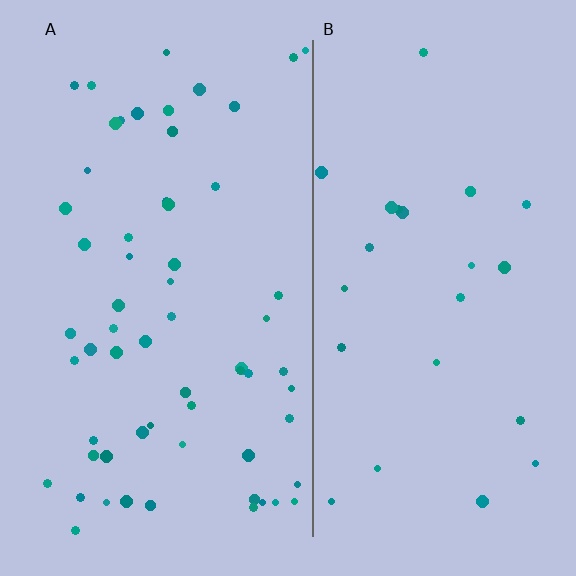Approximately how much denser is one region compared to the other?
Approximately 2.5× — region A over region B.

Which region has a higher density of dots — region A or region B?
A (the left).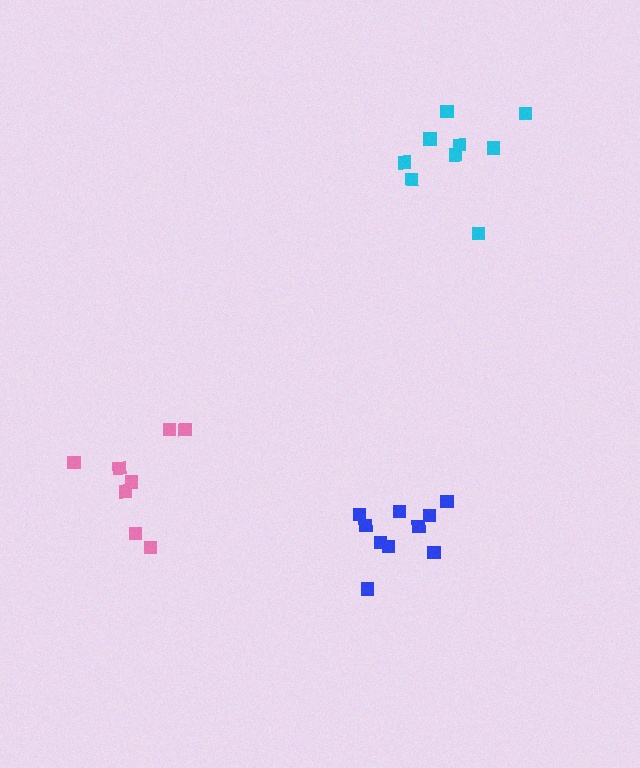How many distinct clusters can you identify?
There are 3 distinct clusters.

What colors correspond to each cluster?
The clusters are colored: blue, pink, cyan.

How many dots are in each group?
Group 1: 10 dots, Group 2: 8 dots, Group 3: 9 dots (27 total).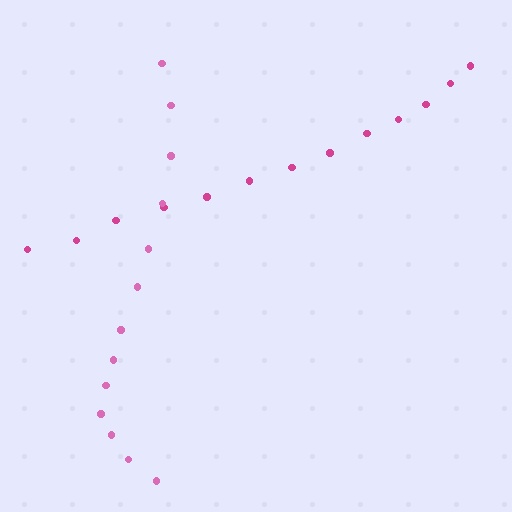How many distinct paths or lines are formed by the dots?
There are 2 distinct paths.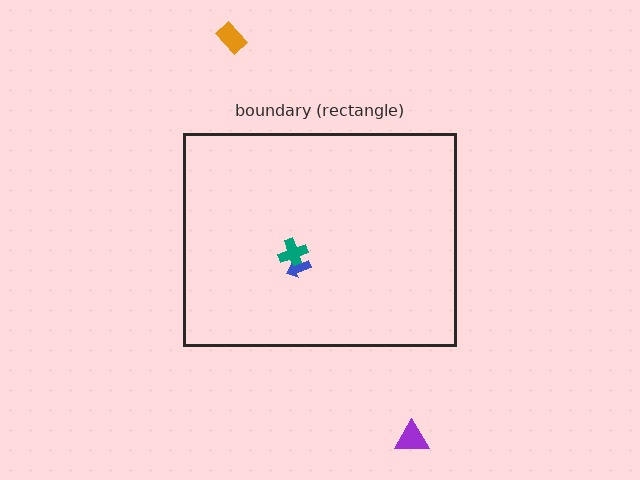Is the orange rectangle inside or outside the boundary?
Outside.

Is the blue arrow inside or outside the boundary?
Inside.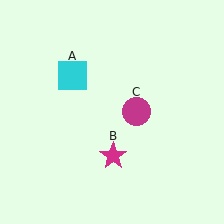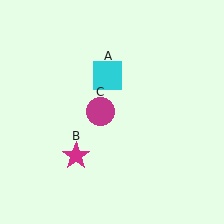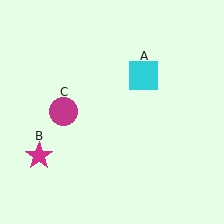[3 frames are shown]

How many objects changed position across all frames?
3 objects changed position: cyan square (object A), magenta star (object B), magenta circle (object C).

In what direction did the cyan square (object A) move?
The cyan square (object A) moved right.